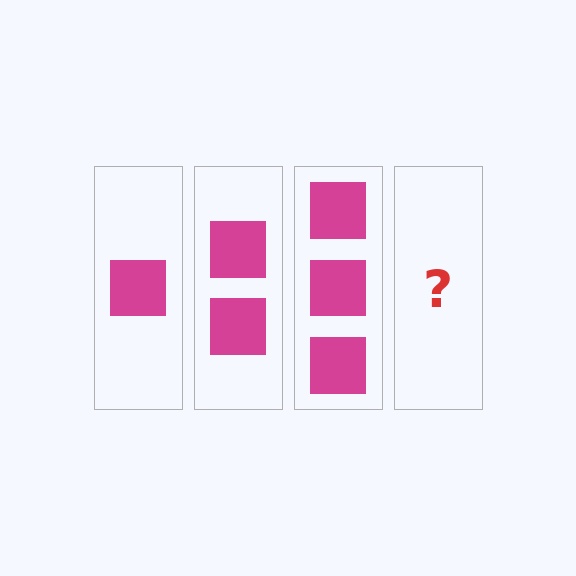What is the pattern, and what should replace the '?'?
The pattern is that each step adds one more square. The '?' should be 4 squares.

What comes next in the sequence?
The next element should be 4 squares.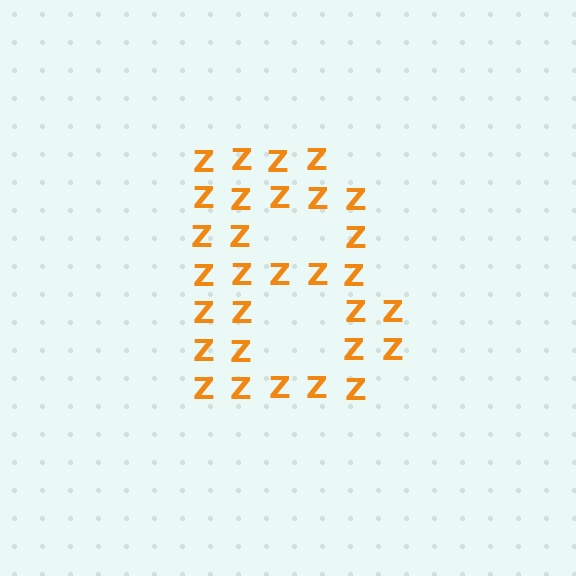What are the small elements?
The small elements are letter Z's.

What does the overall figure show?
The overall figure shows the letter B.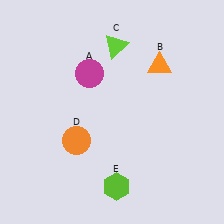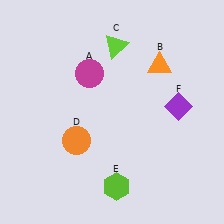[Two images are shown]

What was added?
A purple diamond (F) was added in Image 2.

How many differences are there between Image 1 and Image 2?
There is 1 difference between the two images.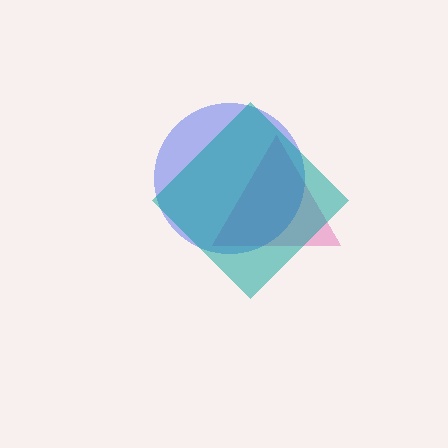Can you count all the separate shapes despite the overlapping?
Yes, there are 3 separate shapes.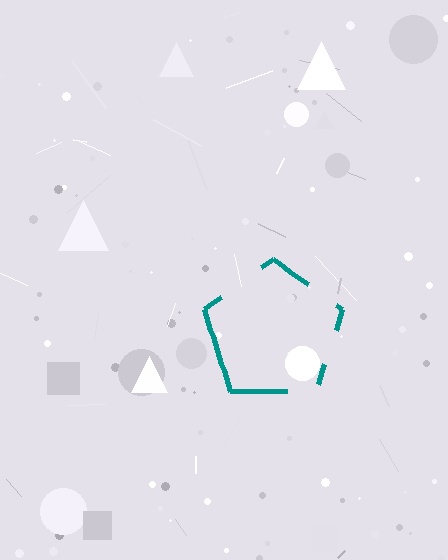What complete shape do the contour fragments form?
The contour fragments form a pentagon.